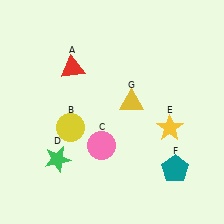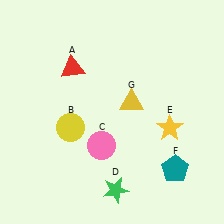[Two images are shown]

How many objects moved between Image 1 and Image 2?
1 object moved between the two images.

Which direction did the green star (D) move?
The green star (D) moved right.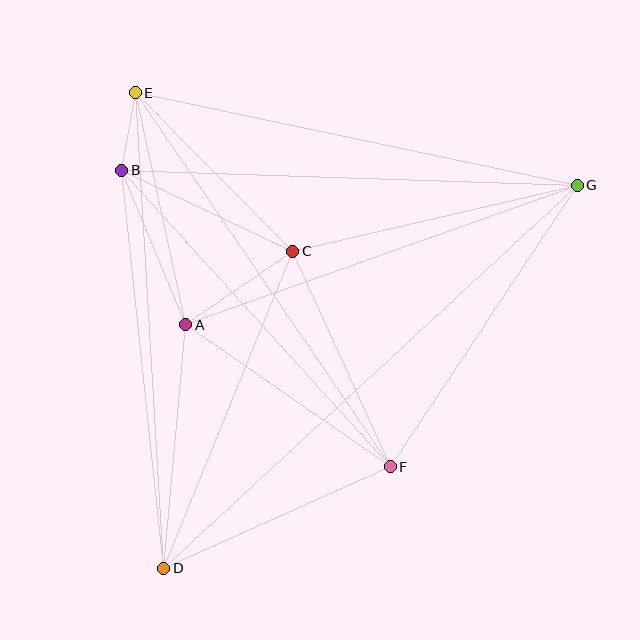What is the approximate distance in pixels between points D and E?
The distance between D and E is approximately 476 pixels.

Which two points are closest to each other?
Points B and E are closest to each other.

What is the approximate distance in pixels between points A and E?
The distance between A and E is approximately 238 pixels.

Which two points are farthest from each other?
Points D and G are farthest from each other.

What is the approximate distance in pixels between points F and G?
The distance between F and G is approximately 338 pixels.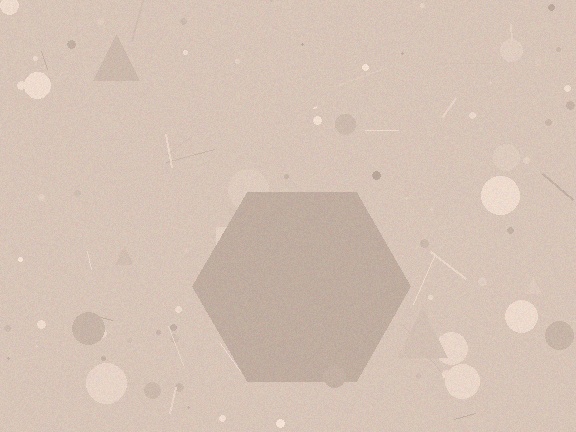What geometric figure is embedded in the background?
A hexagon is embedded in the background.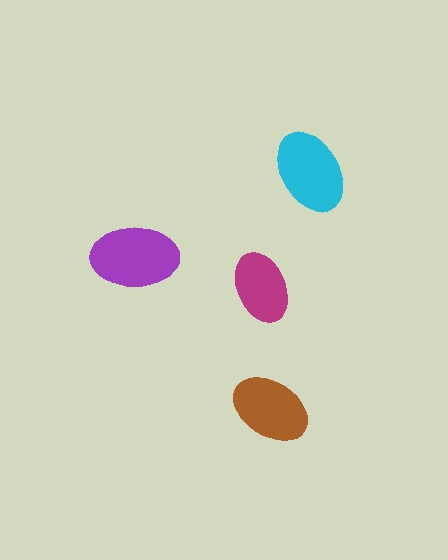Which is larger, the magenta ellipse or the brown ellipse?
The brown one.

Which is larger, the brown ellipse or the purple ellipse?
The purple one.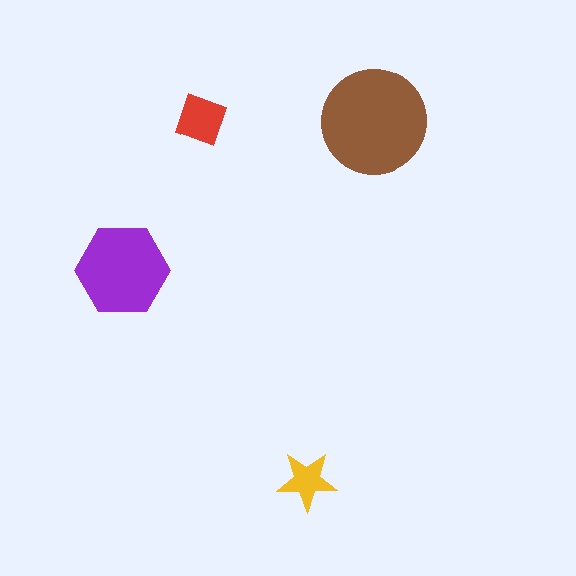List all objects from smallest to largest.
The yellow star, the red diamond, the purple hexagon, the brown circle.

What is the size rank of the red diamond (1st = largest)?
3rd.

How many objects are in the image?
There are 4 objects in the image.